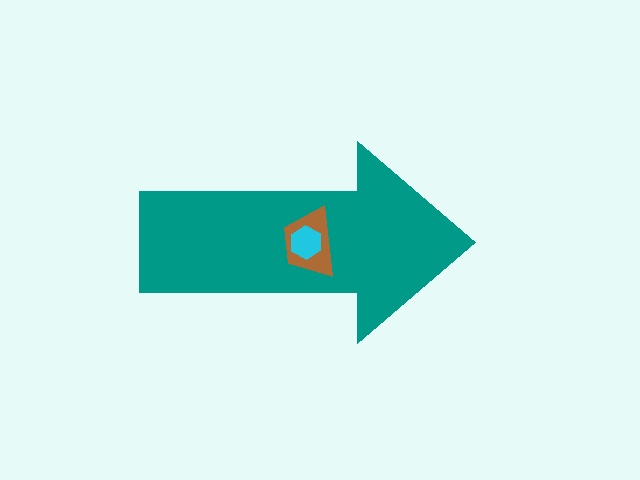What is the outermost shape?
The teal arrow.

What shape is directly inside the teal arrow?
The brown trapezoid.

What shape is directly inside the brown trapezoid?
The cyan hexagon.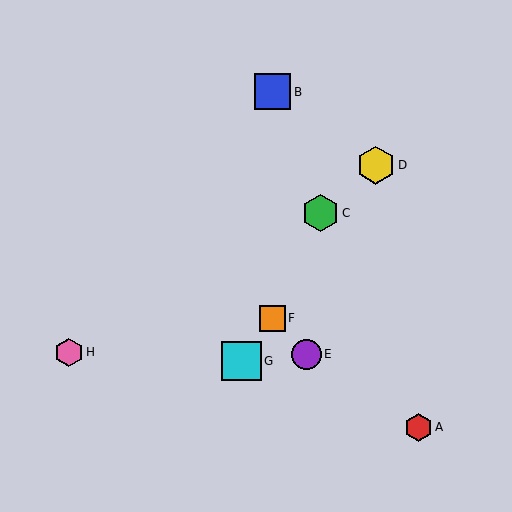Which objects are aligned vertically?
Objects B, F are aligned vertically.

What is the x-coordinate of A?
Object A is at x≈418.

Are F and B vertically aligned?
Yes, both are at x≈272.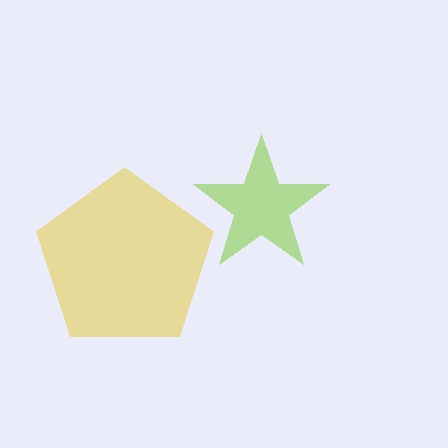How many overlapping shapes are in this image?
There are 2 overlapping shapes in the image.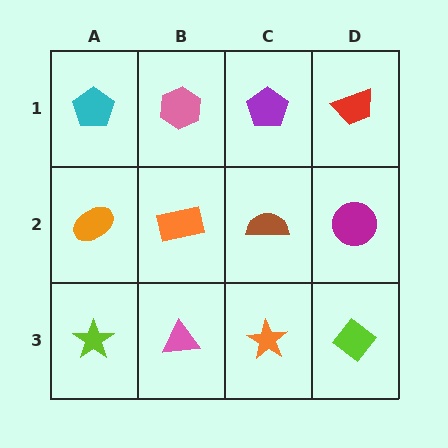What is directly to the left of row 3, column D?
An orange star.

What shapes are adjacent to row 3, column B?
An orange rectangle (row 2, column B), a lime star (row 3, column A), an orange star (row 3, column C).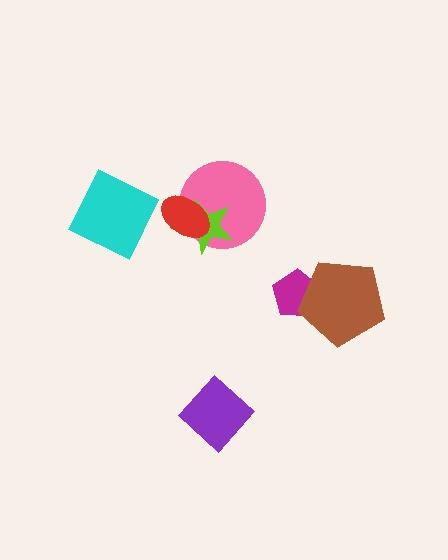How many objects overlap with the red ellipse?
2 objects overlap with the red ellipse.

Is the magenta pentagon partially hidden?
Yes, it is partially covered by another shape.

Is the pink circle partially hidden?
Yes, it is partially covered by another shape.